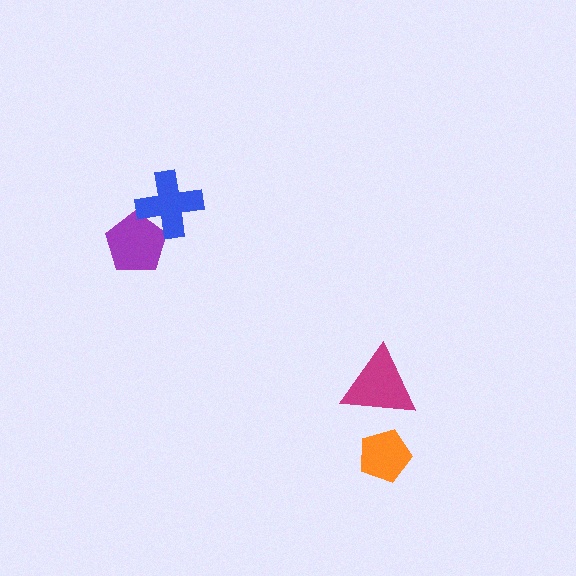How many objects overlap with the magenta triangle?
0 objects overlap with the magenta triangle.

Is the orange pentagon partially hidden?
No, no other shape covers it.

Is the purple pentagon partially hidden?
Yes, it is partially covered by another shape.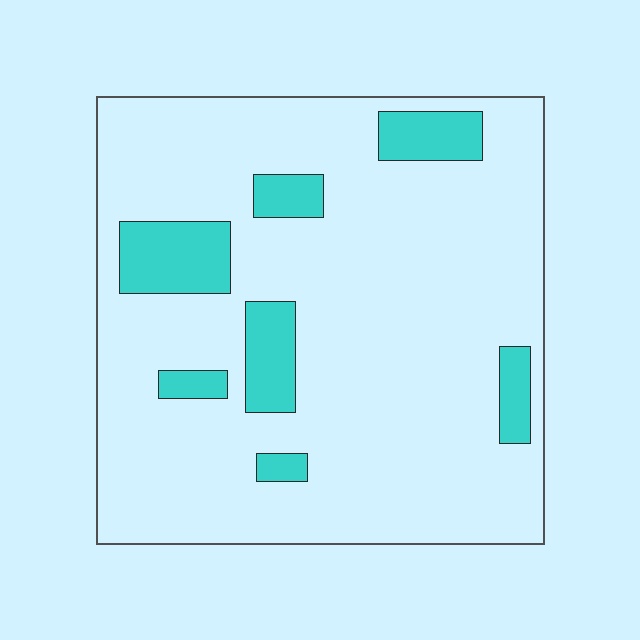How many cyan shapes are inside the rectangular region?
7.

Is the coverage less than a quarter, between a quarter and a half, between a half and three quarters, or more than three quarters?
Less than a quarter.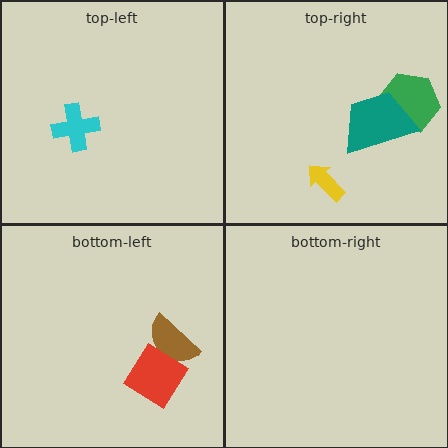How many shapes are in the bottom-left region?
2.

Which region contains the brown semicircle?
The bottom-left region.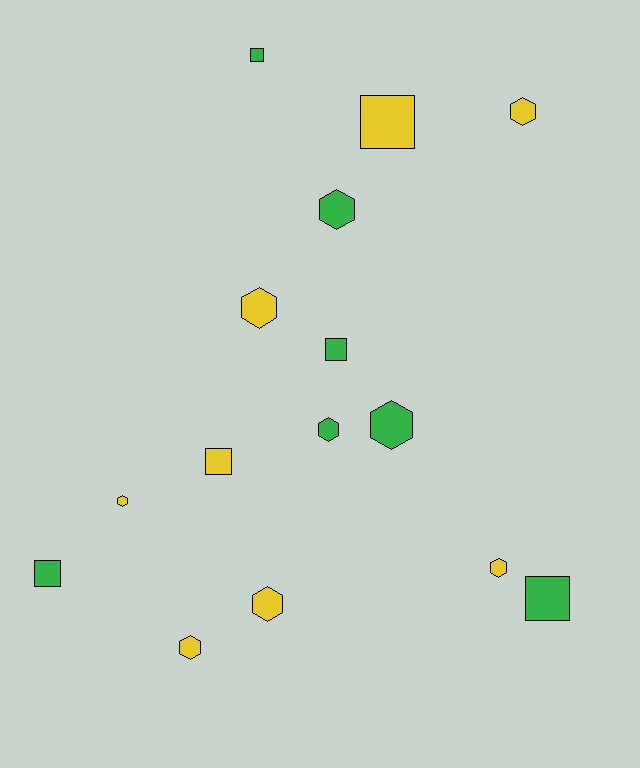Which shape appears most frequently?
Hexagon, with 9 objects.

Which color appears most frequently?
Yellow, with 8 objects.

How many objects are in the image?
There are 15 objects.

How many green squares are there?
There are 4 green squares.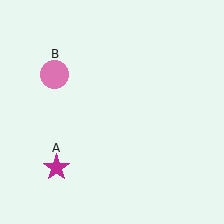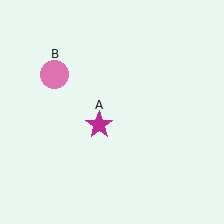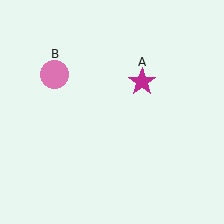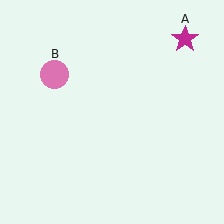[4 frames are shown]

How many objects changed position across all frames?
1 object changed position: magenta star (object A).